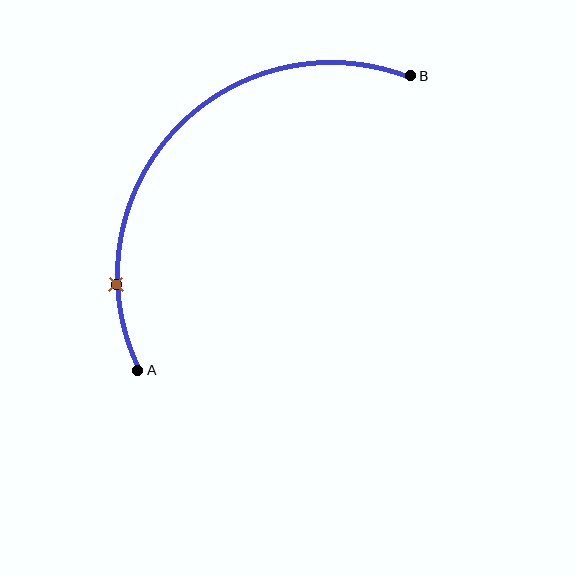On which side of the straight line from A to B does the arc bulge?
The arc bulges above and to the left of the straight line connecting A and B.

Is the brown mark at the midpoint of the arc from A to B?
No. The brown mark lies on the arc but is closer to endpoint A. The arc midpoint would be at the point on the curve equidistant along the arc from both A and B.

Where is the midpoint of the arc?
The arc midpoint is the point on the curve farthest from the straight line joining A and B. It sits above and to the left of that line.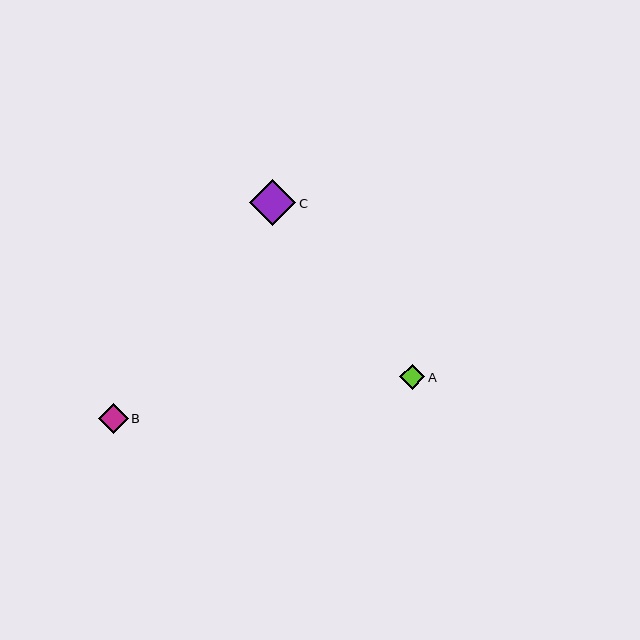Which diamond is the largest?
Diamond C is the largest with a size of approximately 46 pixels.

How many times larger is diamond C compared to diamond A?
Diamond C is approximately 1.9 times the size of diamond A.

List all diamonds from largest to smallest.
From largest to smallest: C, B, A.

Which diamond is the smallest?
Diamond A is the smallest with a size of approximately 25 pixels.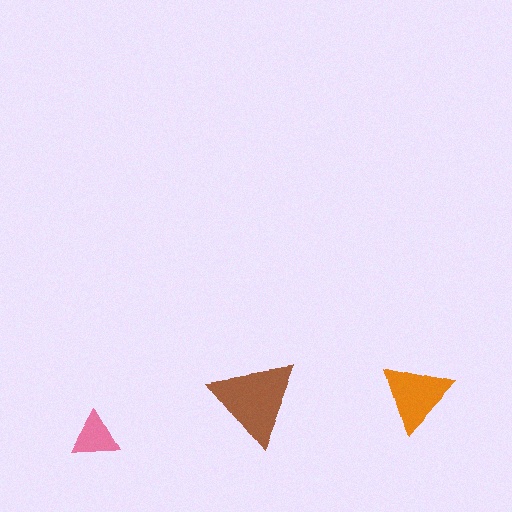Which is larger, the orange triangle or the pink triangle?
The orange one.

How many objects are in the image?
There are 3 objects in the image.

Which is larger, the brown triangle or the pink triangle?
The brown one.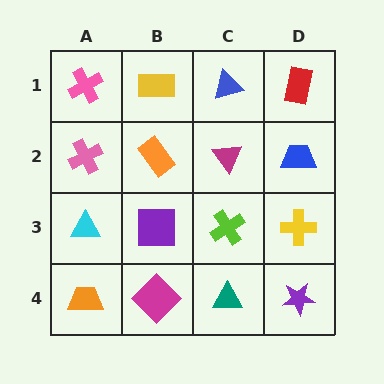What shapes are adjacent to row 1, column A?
A pink cross (row 2, column A), a yellow rectangle (row 1, column B).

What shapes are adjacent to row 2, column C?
A blue triangle (row 1, column C), a lime cross (row 3, column C), an orange rectangle (row 2, column B), a blue trapezoid (row 2, column D).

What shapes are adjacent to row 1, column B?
An orange rectangle (row 2, column B), a pink cross (row 1, column A), a blue triangle (row 1, column C).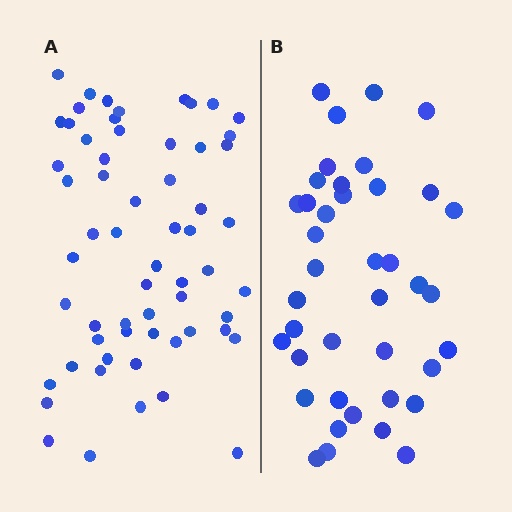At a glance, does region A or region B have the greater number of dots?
Region A (the left region) has more dots.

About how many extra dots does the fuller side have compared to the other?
Region A has approximately 20 more dots than region B.